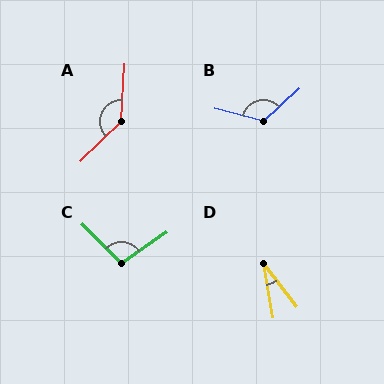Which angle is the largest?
A, at approximately 138 degrees.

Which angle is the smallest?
D, at approximately 28 degrees.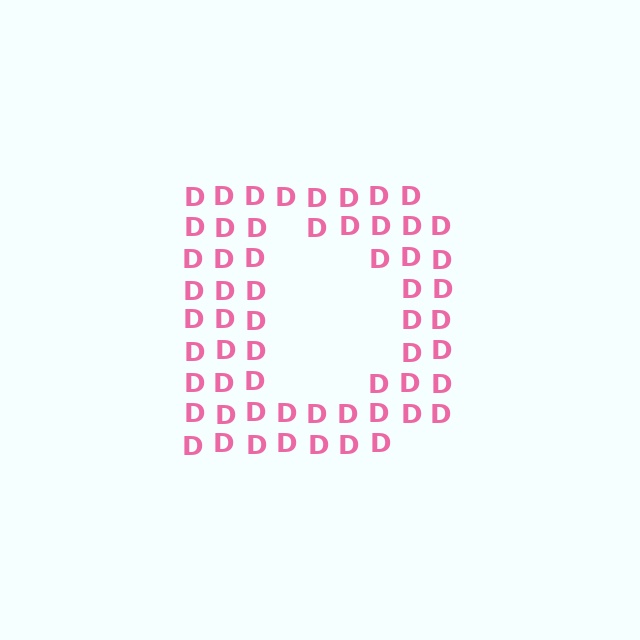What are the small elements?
The small elements are letter D's.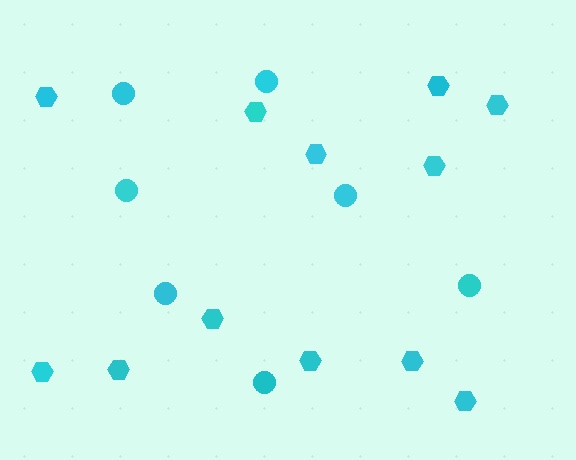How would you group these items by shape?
There are 2 groups: one group of hexagons (12) and one group of circles (7).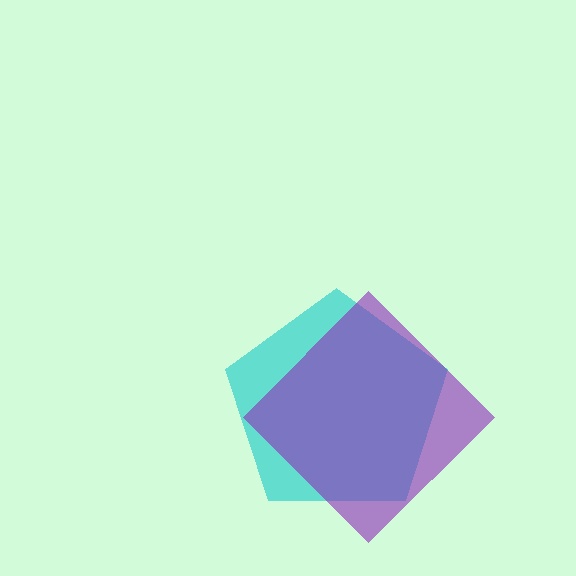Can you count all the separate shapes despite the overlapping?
Yes, there are 2 separate shapes.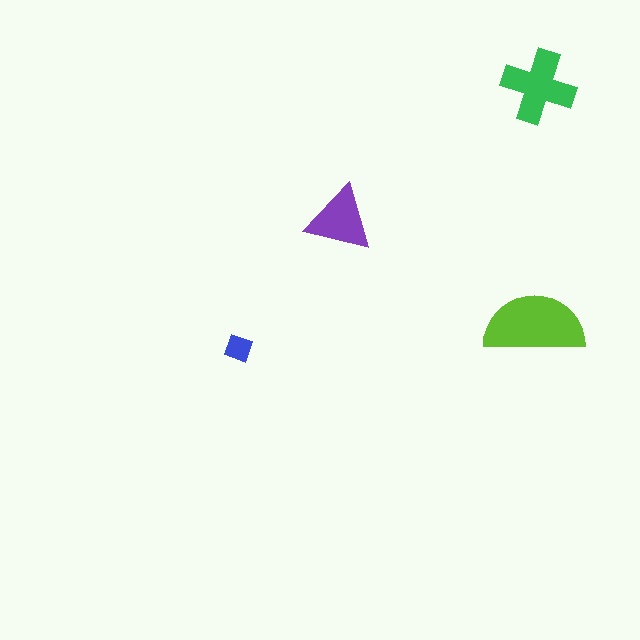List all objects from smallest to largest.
The blue diamond, the purple triangle, the green cross, the lime semicircle.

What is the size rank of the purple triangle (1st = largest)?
3rd.